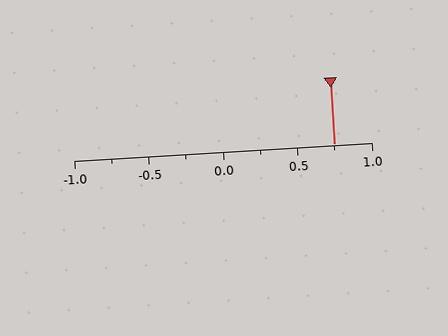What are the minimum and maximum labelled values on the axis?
The axis runs from -1.0 to 1.0.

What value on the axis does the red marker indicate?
The marker indicates approximately 0.75.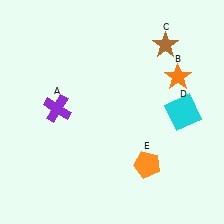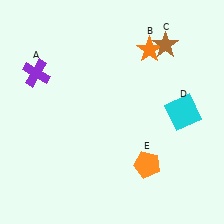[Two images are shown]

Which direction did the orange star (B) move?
The orange star (B) moved left.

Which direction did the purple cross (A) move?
The purple cross (A) moved up.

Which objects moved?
The objects that moved are: the purple cross (A), the orange star (B).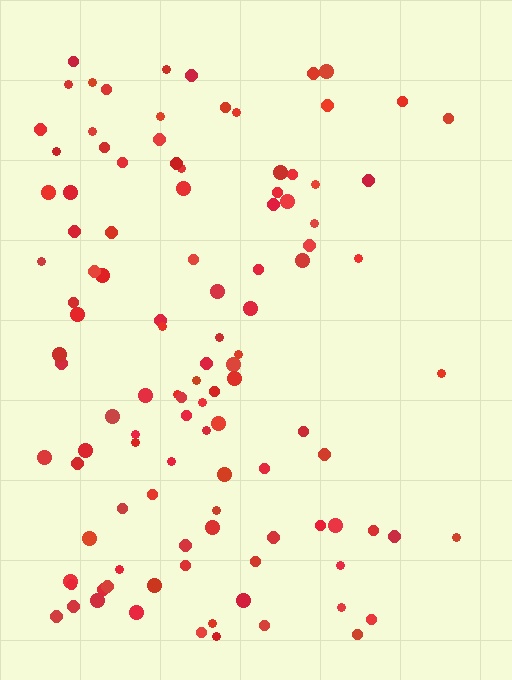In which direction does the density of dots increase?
From right to left, with the left side densest.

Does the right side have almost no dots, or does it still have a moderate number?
Still a moderate number, just noticeably fewer than the left.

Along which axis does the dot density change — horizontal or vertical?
Horizontal.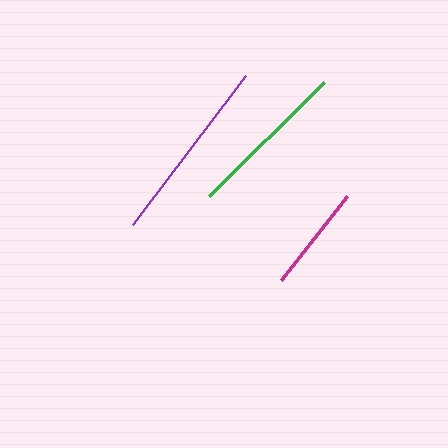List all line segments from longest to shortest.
From longest to shortest: purple, green, magenta.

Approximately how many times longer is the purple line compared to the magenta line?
The purple line is approximately 1.7 times the length of the magenta line.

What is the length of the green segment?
The green segment is approximately 162 pixels long.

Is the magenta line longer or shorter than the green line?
The green line is longer than the magenta line.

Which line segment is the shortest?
The magenta line is the shortest at approximately 107 pixels.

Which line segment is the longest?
The purple line is the longest at approximately 186 pixels.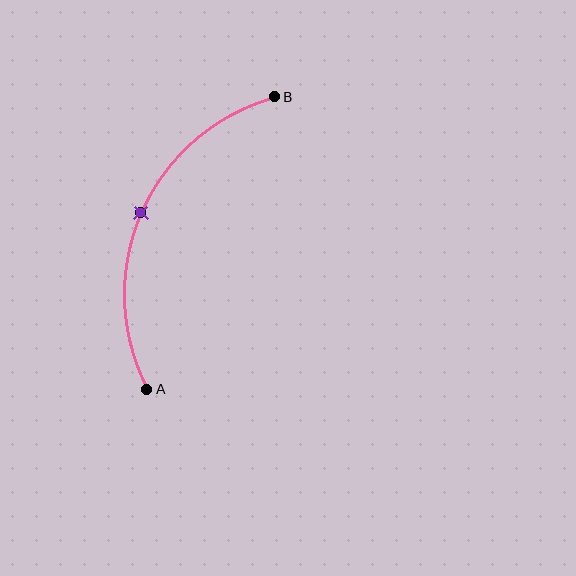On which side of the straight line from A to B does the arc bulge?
The arc bulges to the left of the straight line connecting A and B.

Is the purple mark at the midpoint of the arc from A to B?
Yes. The purple mark lies on the arc at equal arc-length from both A and B — it is the arc midpoint.